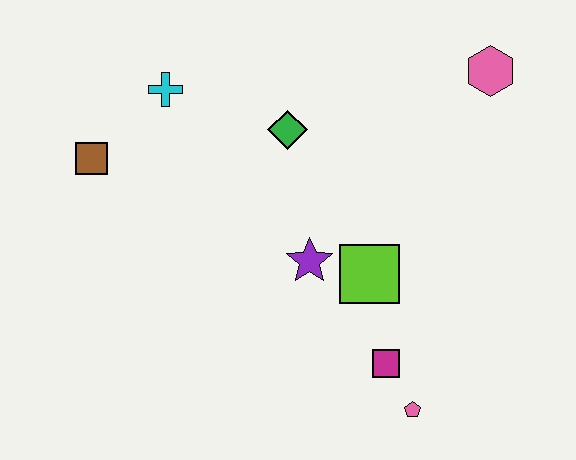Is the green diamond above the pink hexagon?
No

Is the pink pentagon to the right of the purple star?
Yes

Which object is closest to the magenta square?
The pink pentagon is closest to the magenta square.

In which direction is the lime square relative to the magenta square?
The lime square is above the magenta square.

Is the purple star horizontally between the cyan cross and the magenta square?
Yes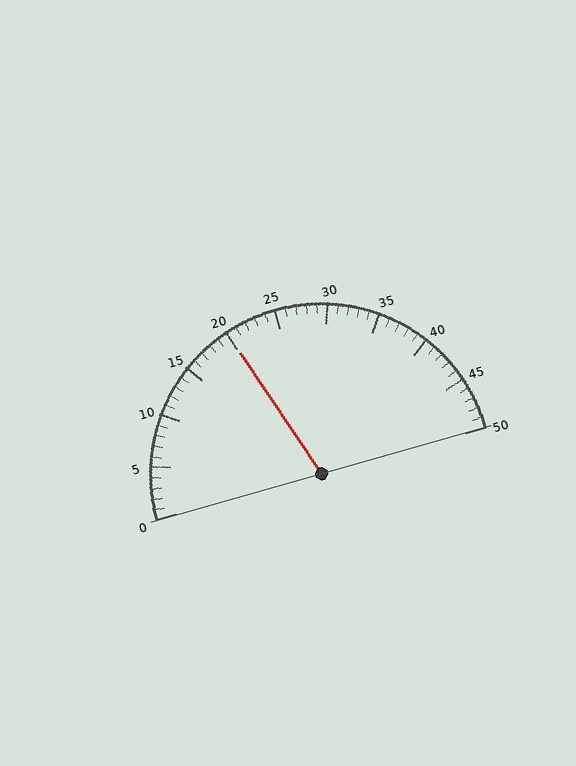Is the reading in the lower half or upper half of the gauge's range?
The reading is in the lower half of the range (0 to 50).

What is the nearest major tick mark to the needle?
The nearest major tick mark is 20.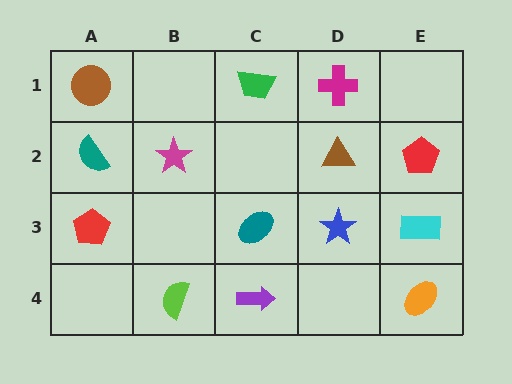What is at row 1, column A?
A brown circle.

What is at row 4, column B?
A lime semicircle.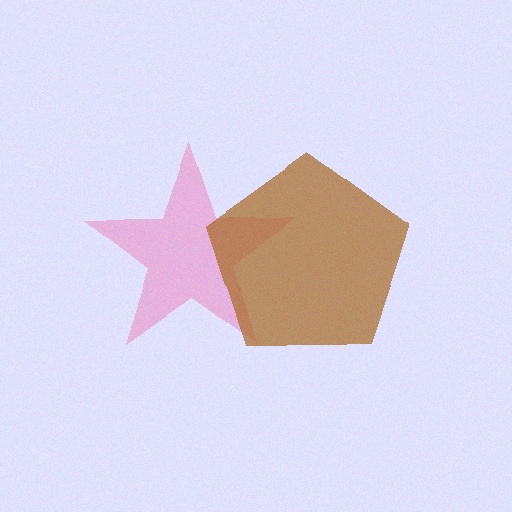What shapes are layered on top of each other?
The layered shapes are: a pink star, a brown pentagon.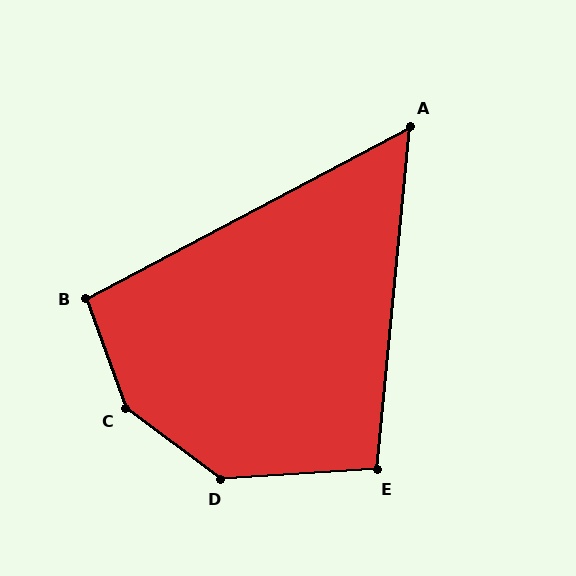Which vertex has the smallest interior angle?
A, at approximately 57 degrees.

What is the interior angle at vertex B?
Approximately 98 degrees (obtuse).